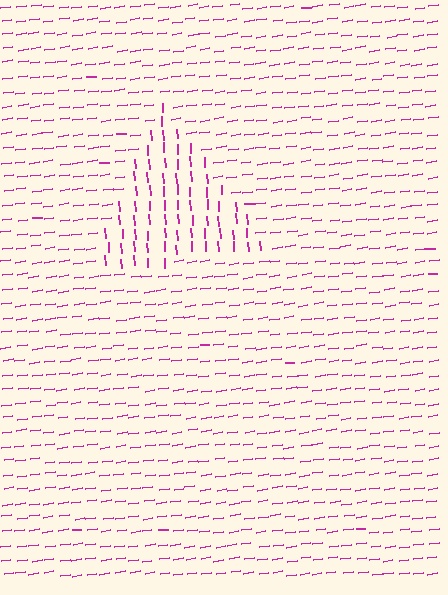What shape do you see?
I see a triangle.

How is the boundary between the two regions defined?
The boundary is defined purely by a change in line orientation (approximately 85 degrees difference). All lines are the same color and thickness.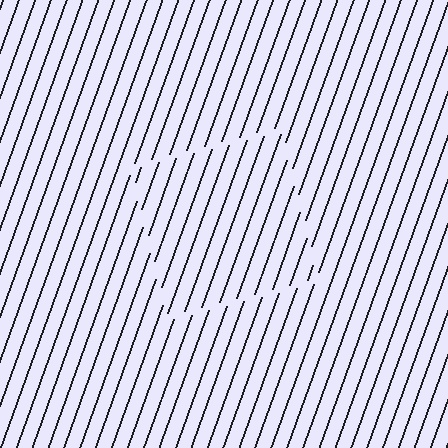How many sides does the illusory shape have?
4 sides — the line-ends trace a square.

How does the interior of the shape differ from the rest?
The interior of the shape contains the same grating, shifted by half a period — the contour is defined by the phase discontinuity where line-ends from the inner and outer gratings abut.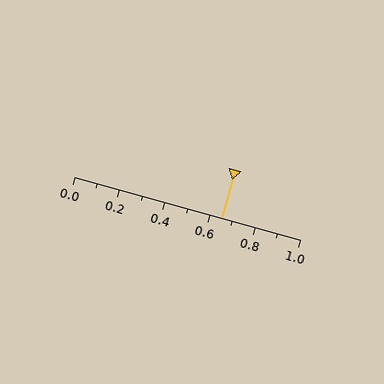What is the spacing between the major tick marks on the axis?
The major ticks are spaced 0.2 apart.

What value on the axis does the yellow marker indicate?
The marker indicates approximately 0.65.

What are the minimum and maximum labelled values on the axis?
The axis runs from 0.0 to 1.0.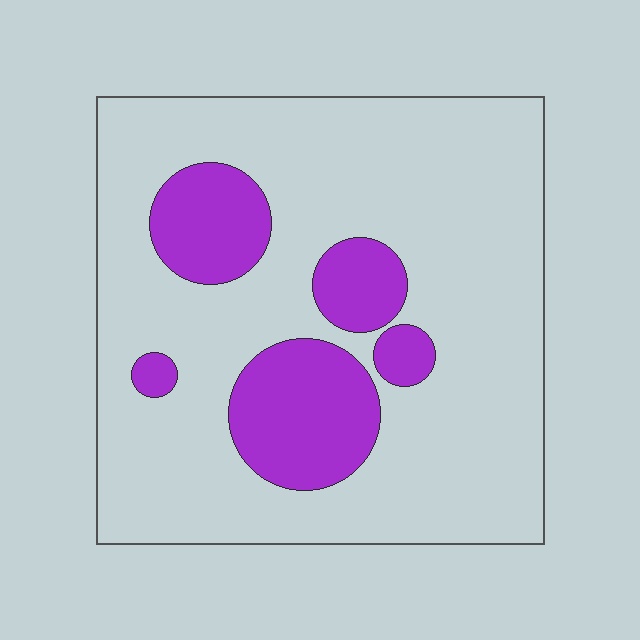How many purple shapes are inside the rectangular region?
5.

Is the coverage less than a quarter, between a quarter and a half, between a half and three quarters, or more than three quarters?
Less than a quarter.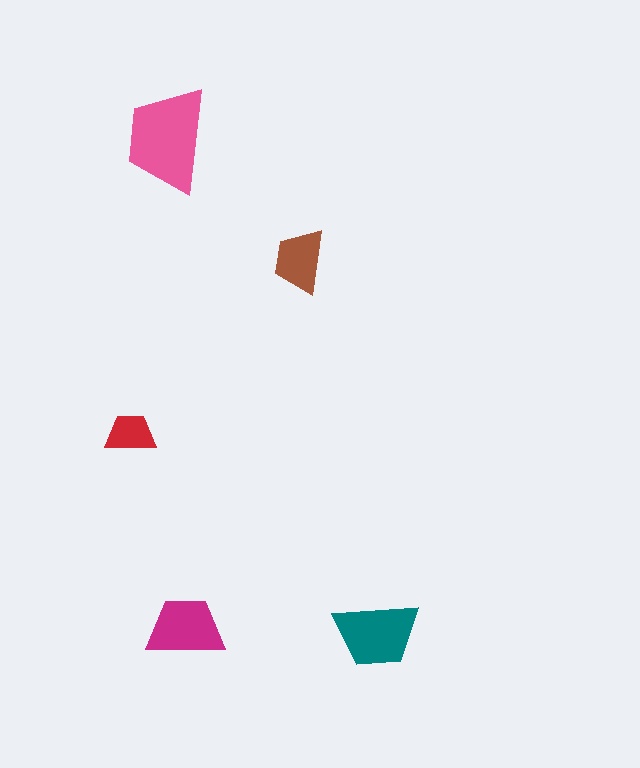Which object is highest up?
The pink trapezoid is topmost.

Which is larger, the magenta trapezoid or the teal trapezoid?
The teal one.